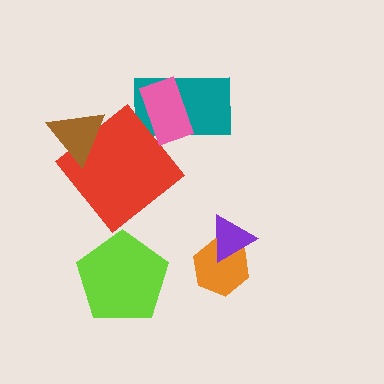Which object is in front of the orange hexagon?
The purple triangle is in front of the orange hexagon.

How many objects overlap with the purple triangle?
1 object overlaps with the purple triangle.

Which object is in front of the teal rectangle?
The pink rectangle is in front of the teal rectangle.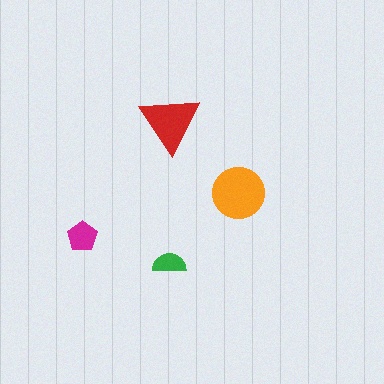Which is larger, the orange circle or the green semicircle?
The orange circle.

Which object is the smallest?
The green semicircle.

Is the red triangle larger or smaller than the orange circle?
Smaller.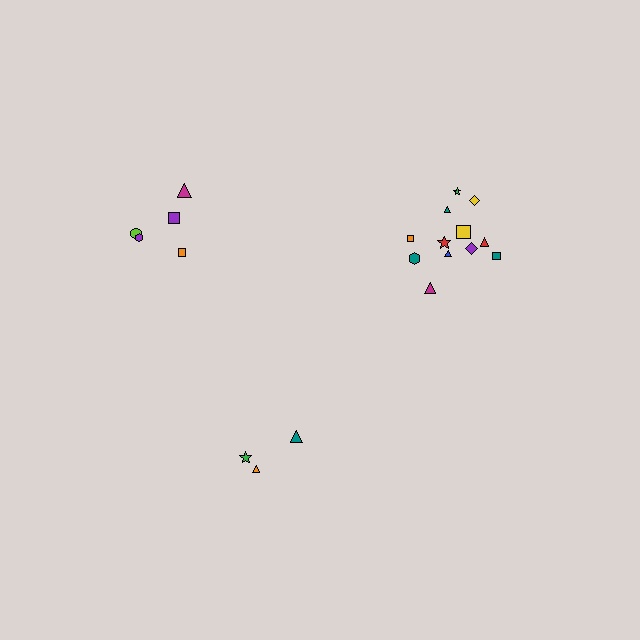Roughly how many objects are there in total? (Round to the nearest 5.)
Roughly 20 objects in total.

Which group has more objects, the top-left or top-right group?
The top-right group.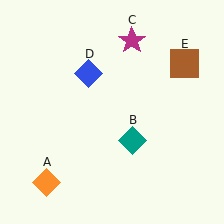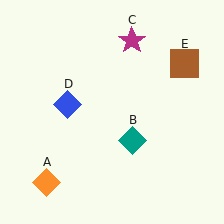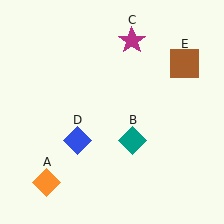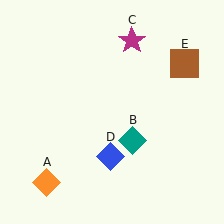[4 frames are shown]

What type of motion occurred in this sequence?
The blue diamond (object D) rotated counterclockwise around the center of the scene.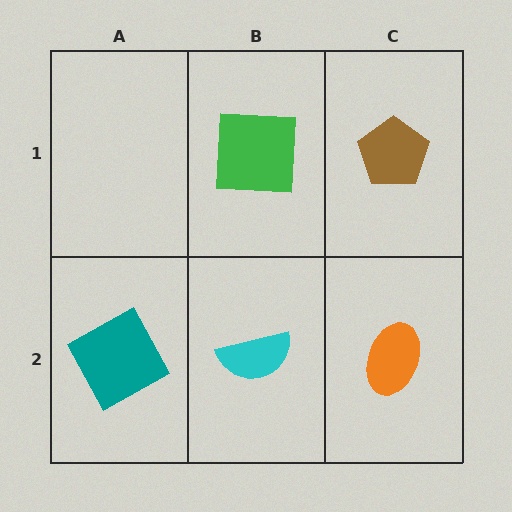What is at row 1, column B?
A green square.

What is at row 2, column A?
A teal square.